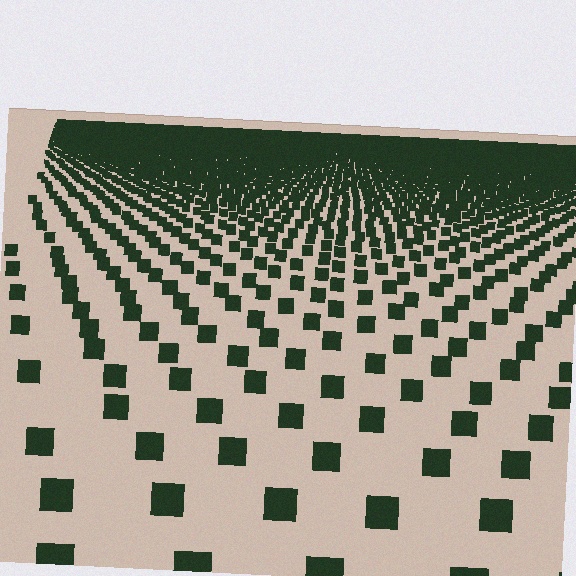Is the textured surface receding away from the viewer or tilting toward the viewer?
The surface is receding away from the viewer. Texture elements get smaller and denser toward the top.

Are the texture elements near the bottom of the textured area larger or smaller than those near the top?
Larger. Near the bottom, elements are closer to the viewer and appear at a bigger on-screen size.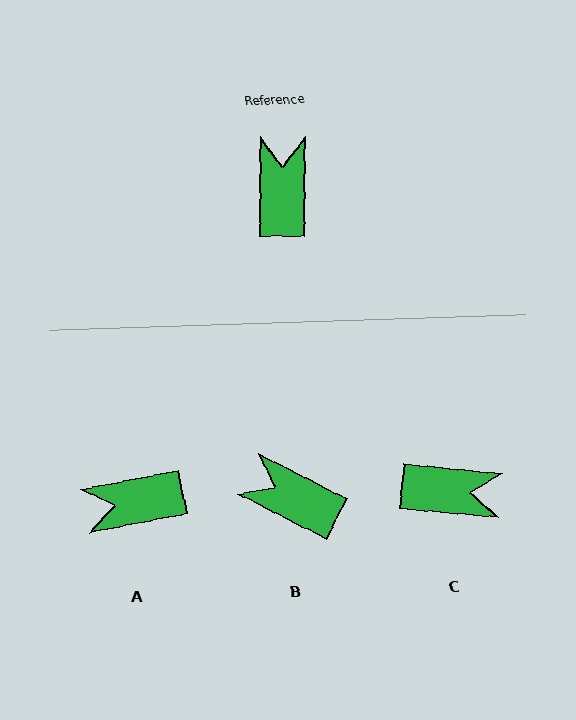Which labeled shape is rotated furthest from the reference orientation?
A, about 102 degrees away.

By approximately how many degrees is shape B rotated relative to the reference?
Approximately 63 degrees counter-clockwise.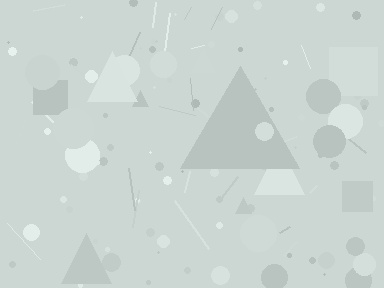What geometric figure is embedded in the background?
A triangle is embedded in the background.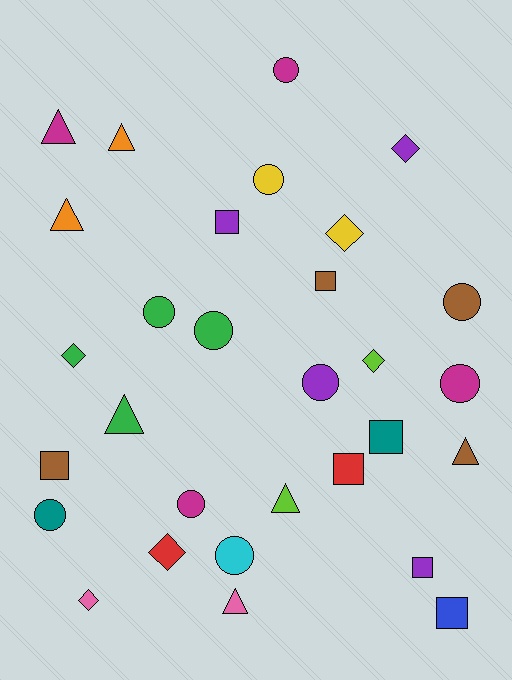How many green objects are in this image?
There are 4 green objects.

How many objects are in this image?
There are 30 objects.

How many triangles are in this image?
There are 7 triangles.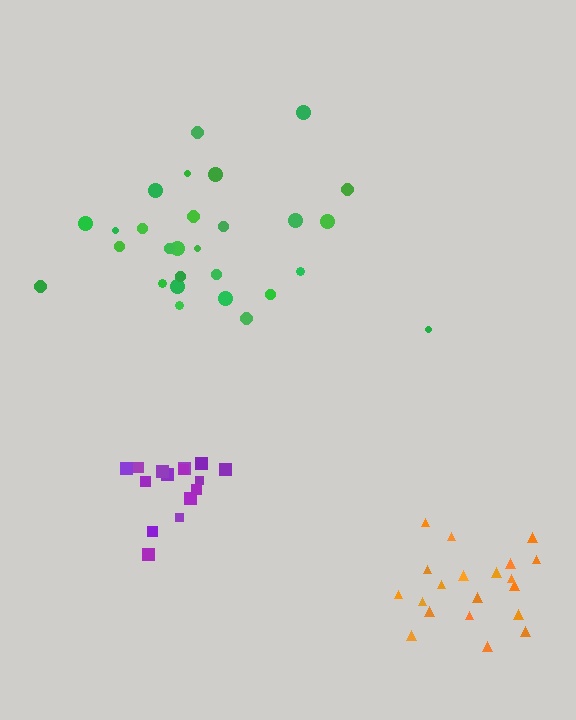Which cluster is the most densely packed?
Purple.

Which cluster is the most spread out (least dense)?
Green.